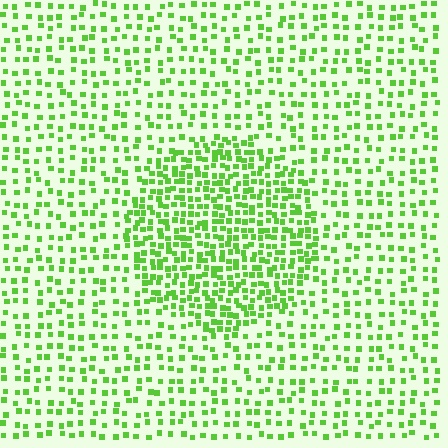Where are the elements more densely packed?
The elements are more densely packed inside the circle boundary.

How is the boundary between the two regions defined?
The boundary is defined by a change in element density (approximately 2.0x ratio). All elements are the same color, size, and shape.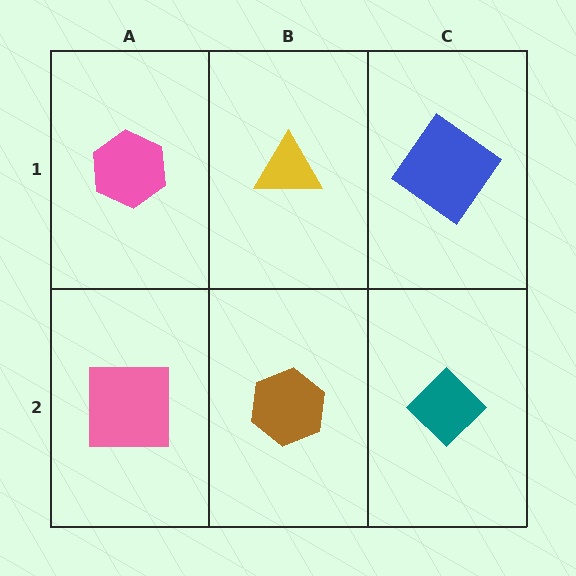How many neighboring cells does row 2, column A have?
2.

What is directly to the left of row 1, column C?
A yellow triangle.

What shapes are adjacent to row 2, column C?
A blue diamond (row 1, column C), a brown hexagon (row 2, column B).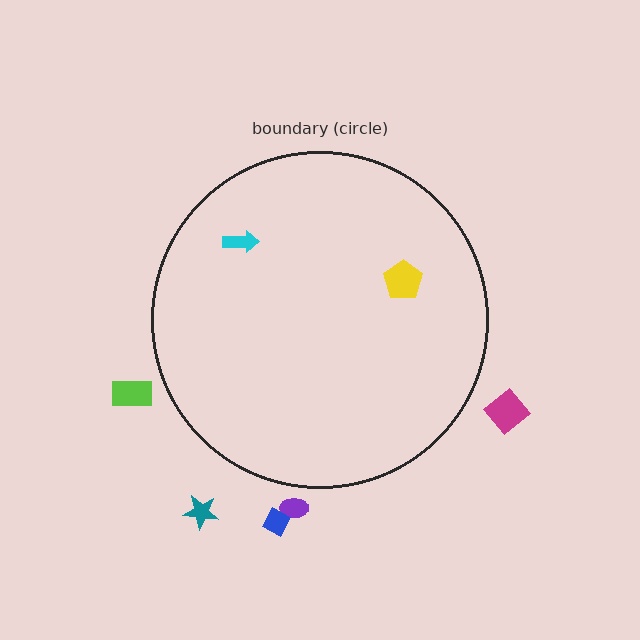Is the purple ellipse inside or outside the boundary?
Outside.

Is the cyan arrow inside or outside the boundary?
Inside.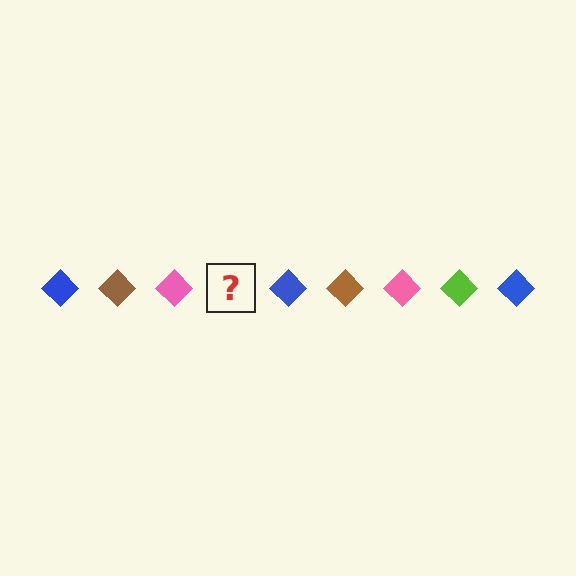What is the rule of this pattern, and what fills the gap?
The rule is that the pattern cycles through blue, brown, pink, lime diamonds. The gap should be filled with a lime diamond.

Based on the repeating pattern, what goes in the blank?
The blank should be a lime diamond.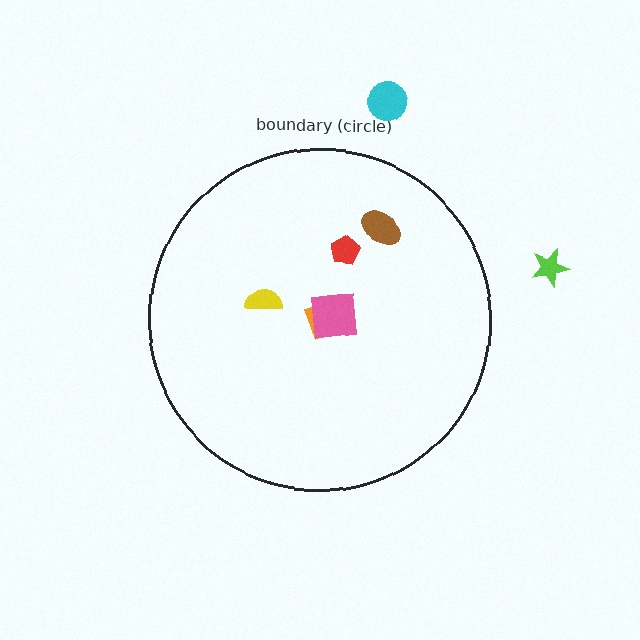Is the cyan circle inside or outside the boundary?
Outside.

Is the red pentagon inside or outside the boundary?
Inside.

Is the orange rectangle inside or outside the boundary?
Inside.